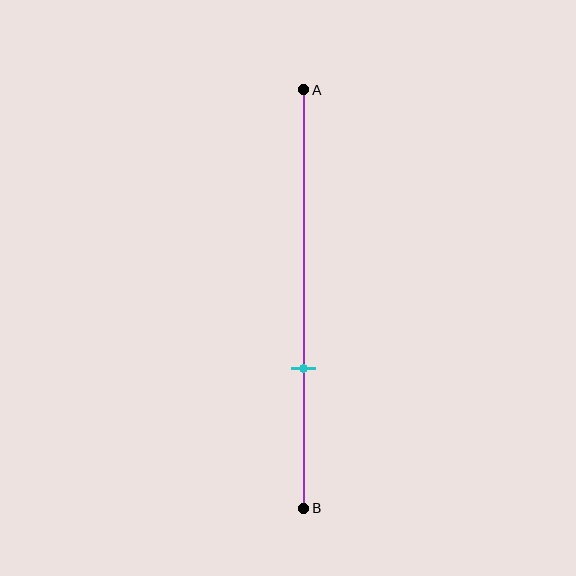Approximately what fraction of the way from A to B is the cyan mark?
The cyan mark is approximately 65% of the way from A to B.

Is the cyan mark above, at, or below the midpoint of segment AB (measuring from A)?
The cyan mark is below the midpoint of segment AB.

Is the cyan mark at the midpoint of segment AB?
No, the mark is at about 65% from A, not at the 50% midpoint.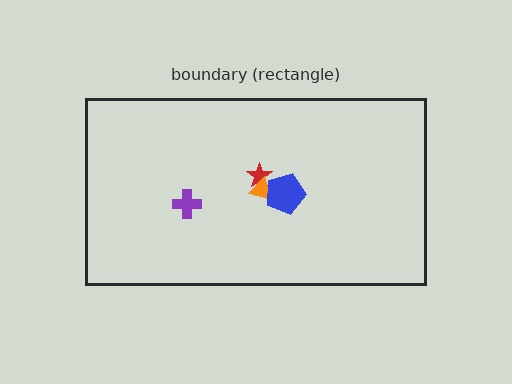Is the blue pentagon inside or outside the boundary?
Inside.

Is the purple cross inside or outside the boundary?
Inside.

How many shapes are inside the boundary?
4 inside, 0 outside.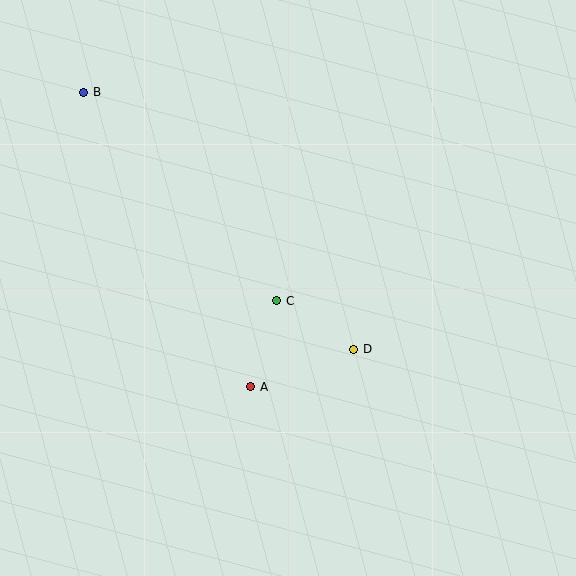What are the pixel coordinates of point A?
Point A is at (251, 387).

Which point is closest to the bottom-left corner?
Point A is closest to the bottom-left corner.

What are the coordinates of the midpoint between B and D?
The midpoint between B and D is at (219, 221).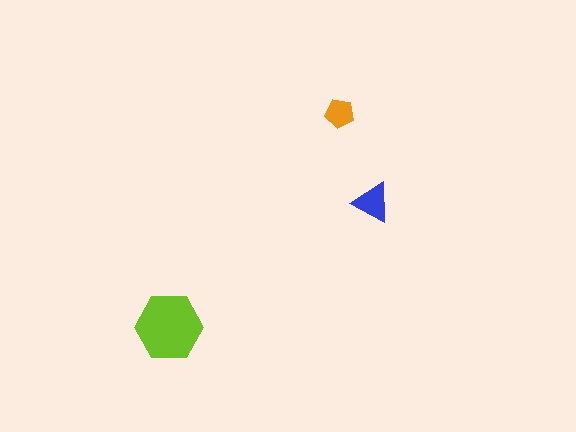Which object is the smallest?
The orange pentagon.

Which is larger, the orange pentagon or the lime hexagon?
The lime hexagon.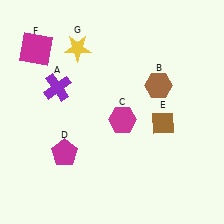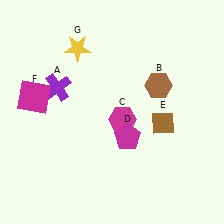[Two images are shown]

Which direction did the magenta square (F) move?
The magenta square (F) moved down.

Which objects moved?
The objects that moved are: the magenta pentagon (D), the magenta square (F).